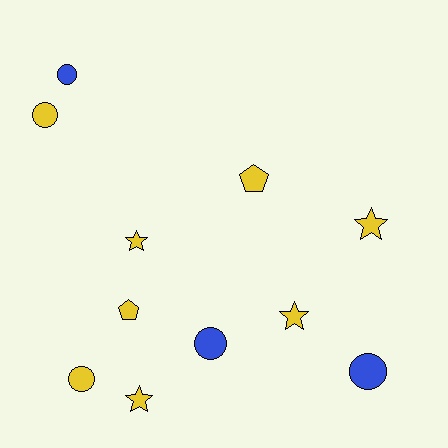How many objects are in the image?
There are 11 objects.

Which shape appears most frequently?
Circle, with 5 objects.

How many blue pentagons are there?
There are no blue pentagons.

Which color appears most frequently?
Yellow, with 8 objects.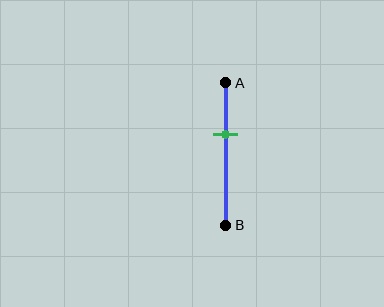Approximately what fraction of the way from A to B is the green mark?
The green mark is approximately 35% of the way from A to B.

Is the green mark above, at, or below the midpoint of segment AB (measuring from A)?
The green mark is above the midpoint of segment AB.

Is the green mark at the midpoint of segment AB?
No, the mark is at about 35% from A, not at the 50% midpoint.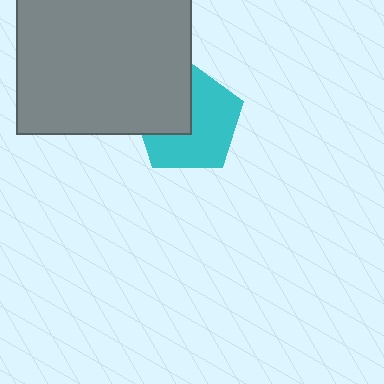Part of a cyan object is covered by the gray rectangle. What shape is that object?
It is a pentagon.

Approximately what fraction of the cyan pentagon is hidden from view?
Roughly 38% of the cyan pentagon is hidden behind the gray rectangle.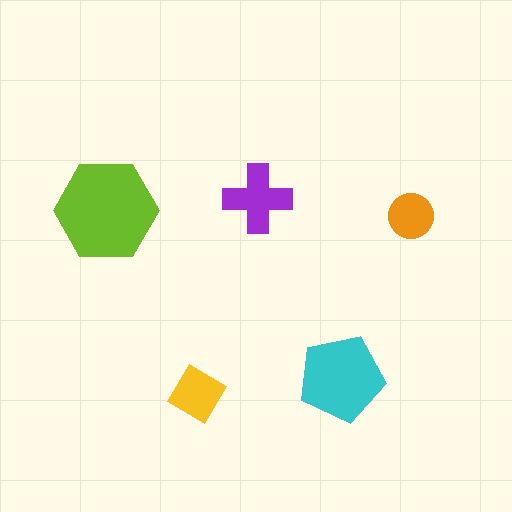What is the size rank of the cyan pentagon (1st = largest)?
2nd.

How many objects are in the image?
There are 5 objects in the image.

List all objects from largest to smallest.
The lime hexagon, the cyan pentagon, the purple cross, the yellow diamond, the orange circle.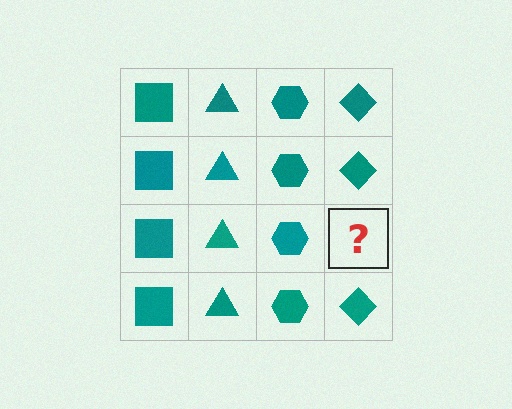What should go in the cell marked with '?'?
The missing cell should contain a teal diamond.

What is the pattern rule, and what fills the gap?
The rule is that each column has a consistent shape. The gap should be filled with a teal diamond.